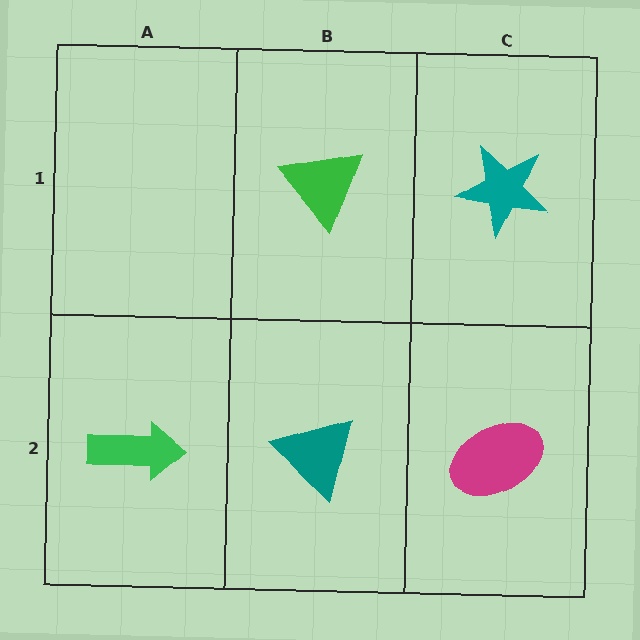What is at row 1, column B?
A green triangle.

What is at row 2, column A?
A green arrow.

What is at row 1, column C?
A teal star.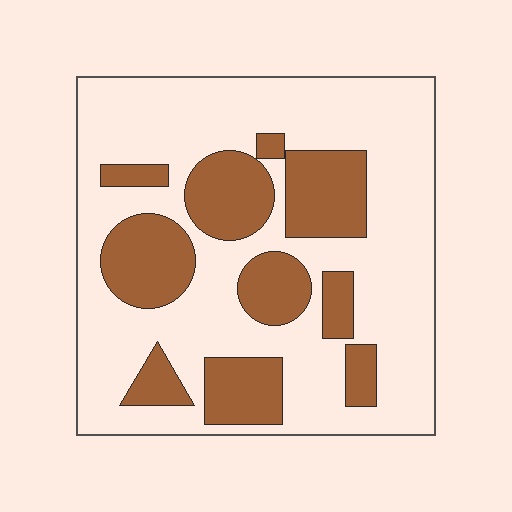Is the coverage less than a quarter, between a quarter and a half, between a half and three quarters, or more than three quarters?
Between a quarter and a half.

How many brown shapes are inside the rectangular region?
10.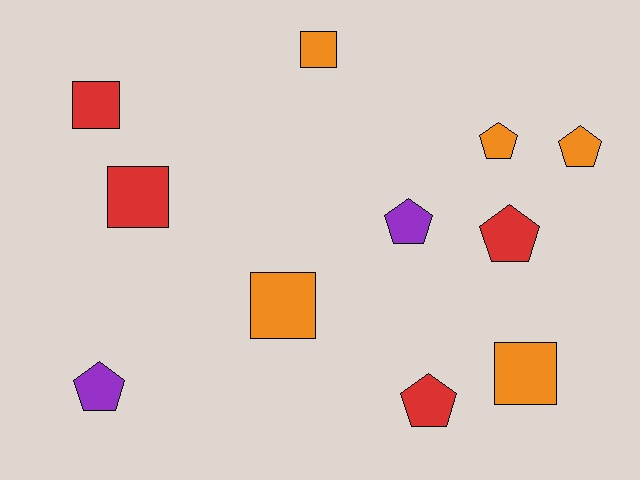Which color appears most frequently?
Orange, with 5 objects.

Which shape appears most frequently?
Pentagon, with 6 objects.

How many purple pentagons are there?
There are 2 purple pentagons.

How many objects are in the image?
There are 11 objects.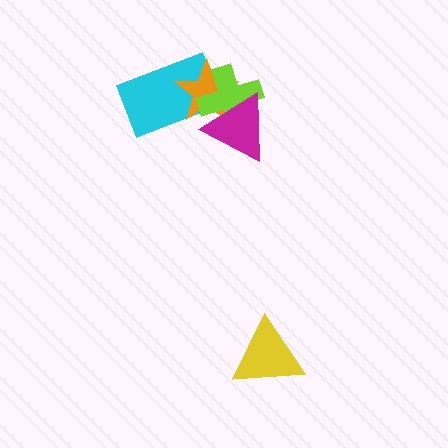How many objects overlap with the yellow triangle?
0 objects overlap with the yellow triangle.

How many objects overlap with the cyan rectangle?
3 objects overlap with the cyan rectangle.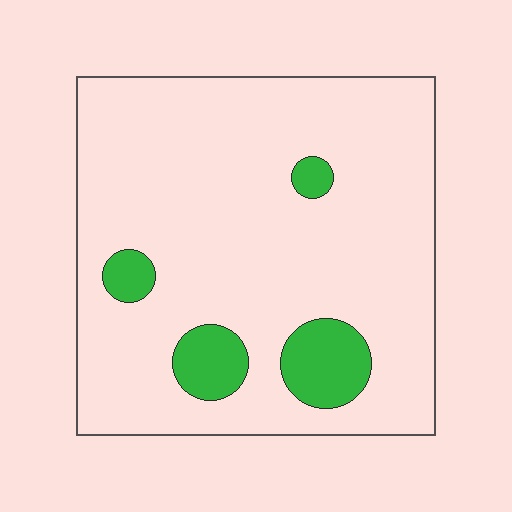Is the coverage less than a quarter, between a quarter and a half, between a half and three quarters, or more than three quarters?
Less than a quarter.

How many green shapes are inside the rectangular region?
4.